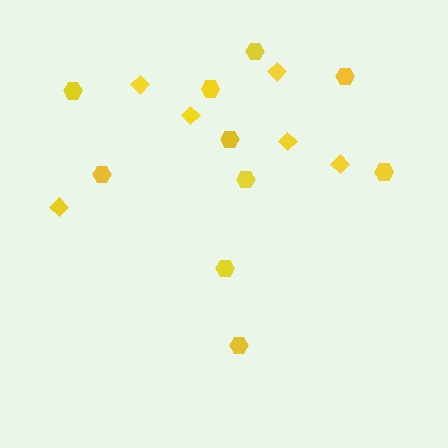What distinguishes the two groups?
There are 2 groups: one group of diamonds (6) and one group of hexagons (10).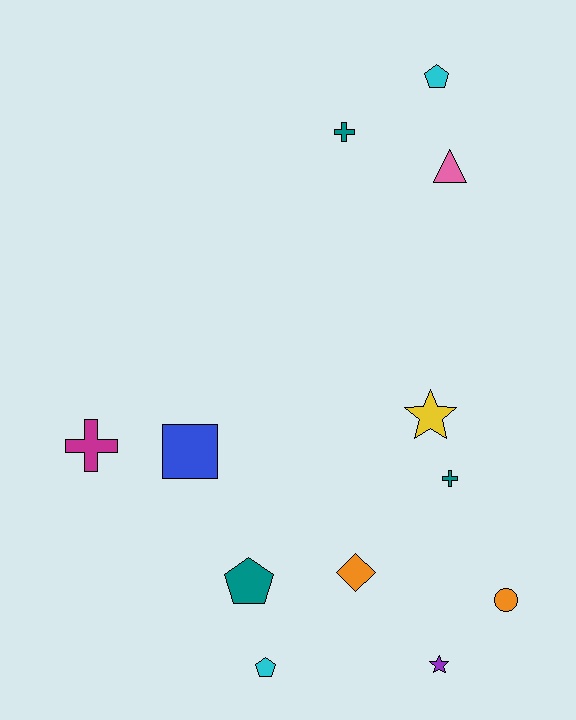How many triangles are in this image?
There is 1 triangle.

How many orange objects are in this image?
There are 2 orange objects.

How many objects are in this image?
There are 12 objects.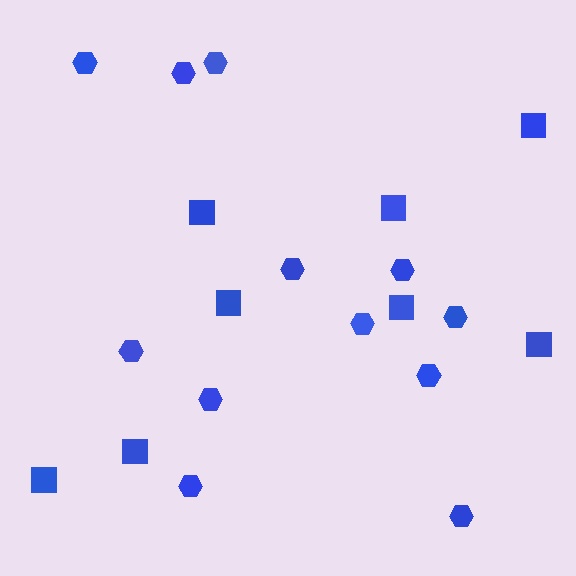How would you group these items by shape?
There are 2 groups: one group of hexagons (12) and one group of squares (8).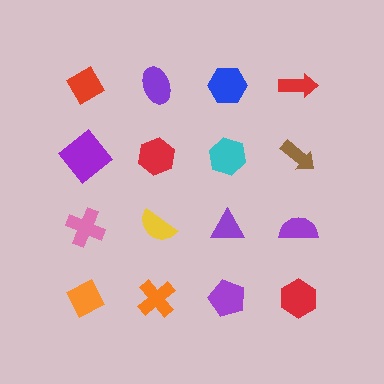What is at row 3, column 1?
A pink cross.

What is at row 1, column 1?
A red diamond.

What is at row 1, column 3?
A blue hexagon.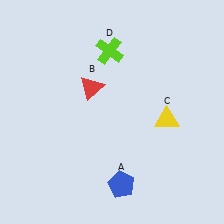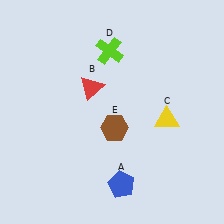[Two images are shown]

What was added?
A brown hexagon (E) was added in Image 2.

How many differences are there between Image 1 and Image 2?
There is 1 difference between the two images.